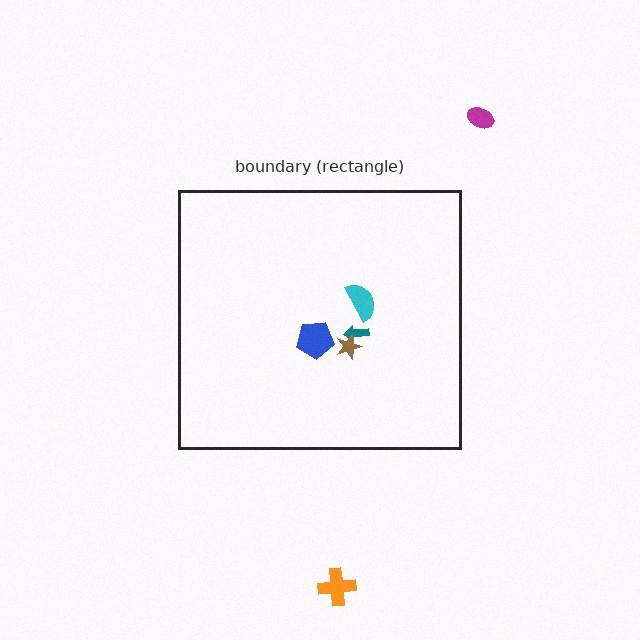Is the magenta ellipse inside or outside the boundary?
Outside.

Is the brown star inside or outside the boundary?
Inside.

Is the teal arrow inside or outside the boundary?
Inside.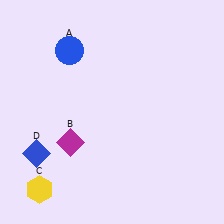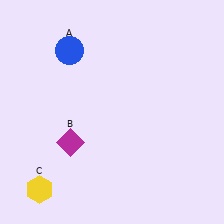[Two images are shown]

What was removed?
The blue diamond (D) was removed in Image 2.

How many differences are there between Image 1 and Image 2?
There is 1 difference between the two images.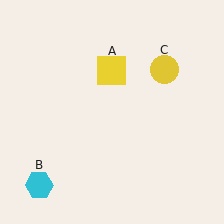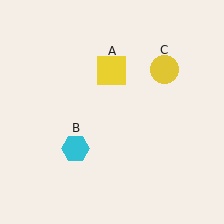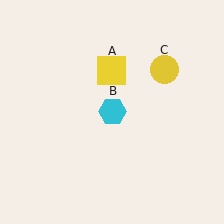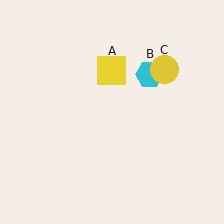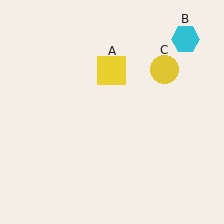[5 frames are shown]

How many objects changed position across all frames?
1 object changed position: cyan hexagon (object B).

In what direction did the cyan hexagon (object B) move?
The cyan hexagon (object B) moved up and to the right.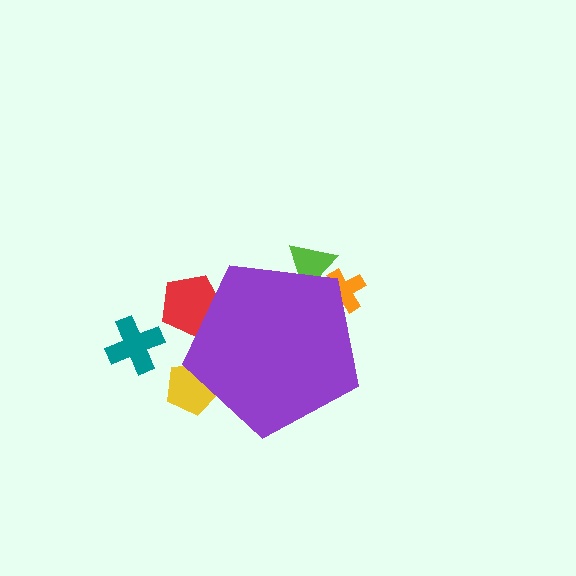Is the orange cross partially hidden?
Yes, the orange cross is partially hidden behind the purple pentagon.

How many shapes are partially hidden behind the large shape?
4 shapes are partially hidden.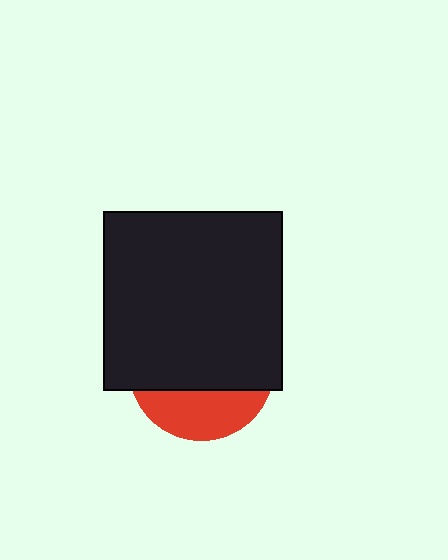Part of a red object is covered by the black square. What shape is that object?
It is a circle.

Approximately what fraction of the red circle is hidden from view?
Roughly 70% of the red circle is hidden behind the black square.